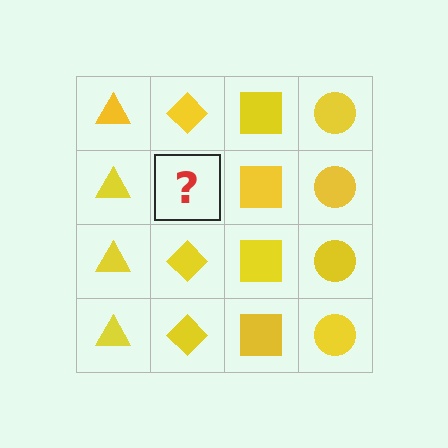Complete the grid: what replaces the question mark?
The question mark should be replaced with a yellow diamond.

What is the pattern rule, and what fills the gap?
The rule is that each column has a consistent shape. The gap should be filled with a yellow diamond.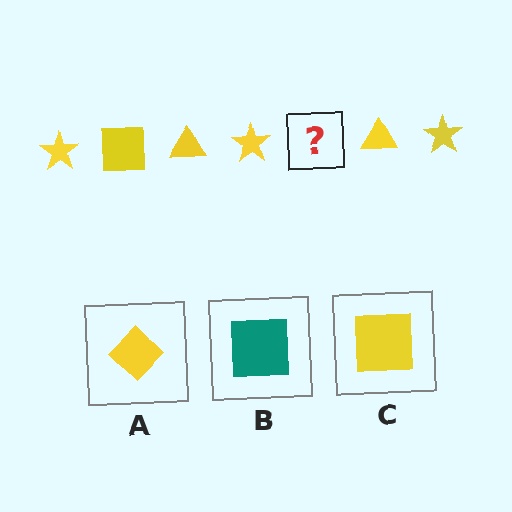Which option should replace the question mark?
Option C.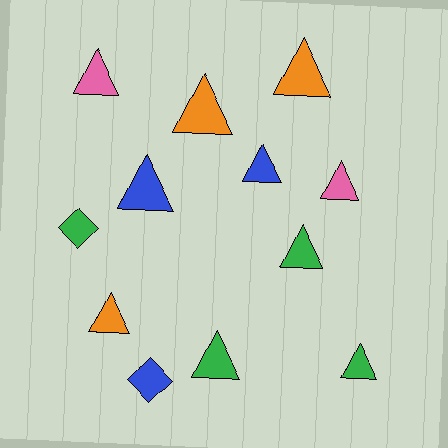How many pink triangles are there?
There are 2 pink triangles.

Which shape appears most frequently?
Triangle, with 10 objects.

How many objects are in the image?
There are 12 objects.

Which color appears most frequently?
Green, with 4 objects.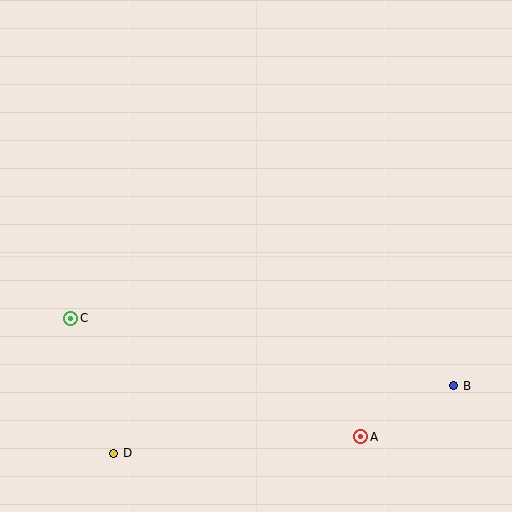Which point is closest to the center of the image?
Point C at (71, 318) is closest to the center.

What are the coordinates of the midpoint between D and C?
The midpoint between D and C is at (92, 386).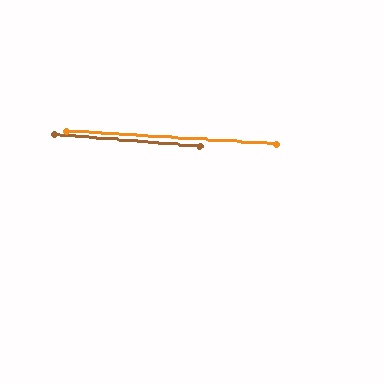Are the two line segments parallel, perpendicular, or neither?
Parallel — their directions differ by only 1.0°.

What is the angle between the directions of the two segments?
Approximately 1 degree.